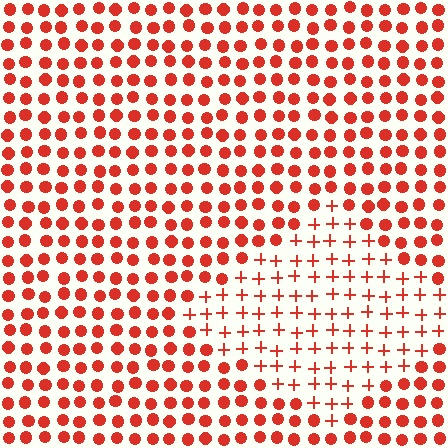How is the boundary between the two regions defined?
The boundary is defined by a change in element shape: plus signs inside vs. circles outside. All elements share the same color and spacing.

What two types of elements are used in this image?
The image uses plus signs inside the diamond region and circles outside it.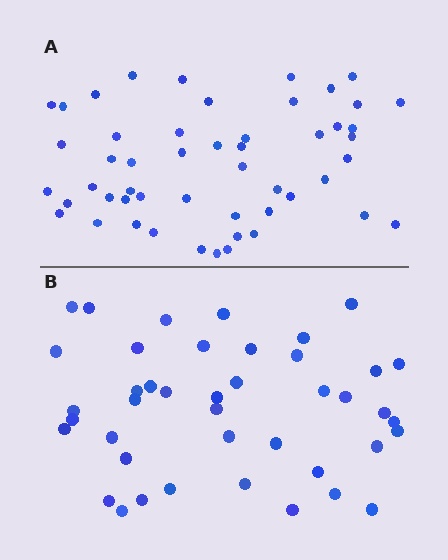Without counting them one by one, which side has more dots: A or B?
Region A (the top region) has more dots.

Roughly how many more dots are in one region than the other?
Region A has roughly 8 or so more dots than region B.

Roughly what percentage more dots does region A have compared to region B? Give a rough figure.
About 20% more.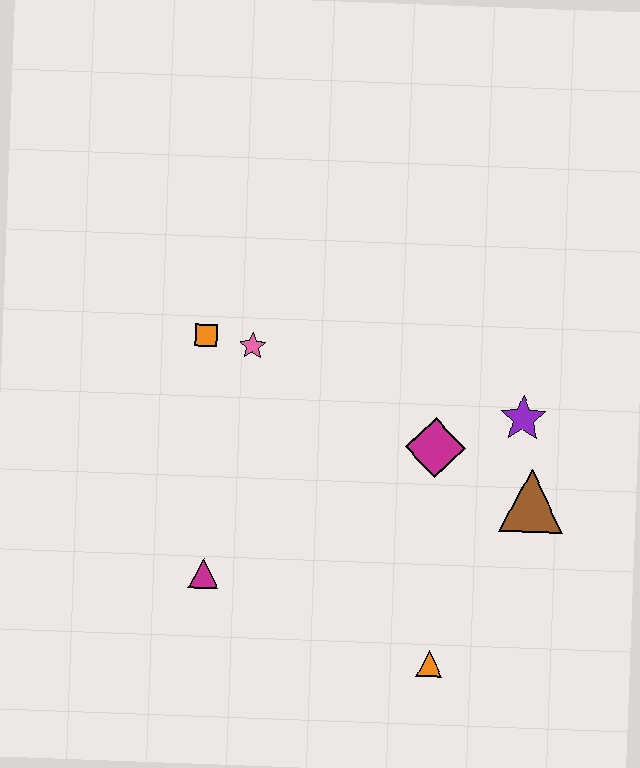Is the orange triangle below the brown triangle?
Yes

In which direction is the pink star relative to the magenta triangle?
The pink star is above the magenta triangle.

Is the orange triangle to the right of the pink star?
Yes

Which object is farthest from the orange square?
The orange triangle is farthest from the orange square.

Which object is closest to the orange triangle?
The brown triangle is closest to the orange triangle.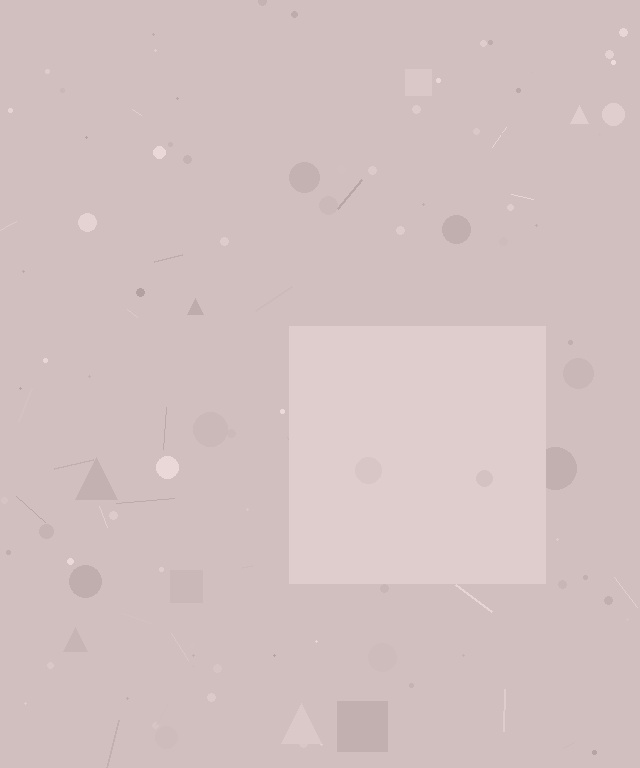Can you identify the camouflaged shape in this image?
The camouflaged shape is a square.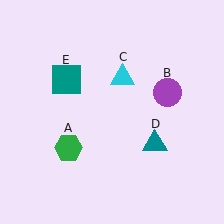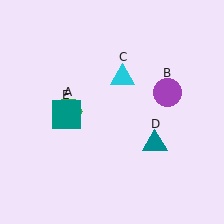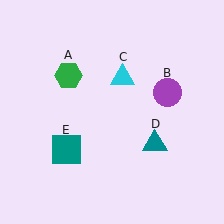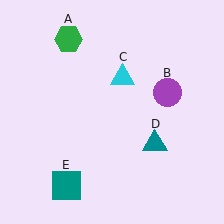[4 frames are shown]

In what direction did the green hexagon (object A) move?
The green hexagon (object A) moved up.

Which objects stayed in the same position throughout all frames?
Purple circle (object B) and cyan triangle (object C) and teal triangle (object D) remained stationary.